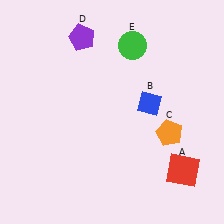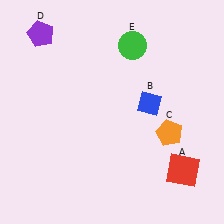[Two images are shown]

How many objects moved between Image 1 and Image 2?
1 object moved between the two images.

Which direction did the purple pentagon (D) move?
The purple pentagon (D) moved left.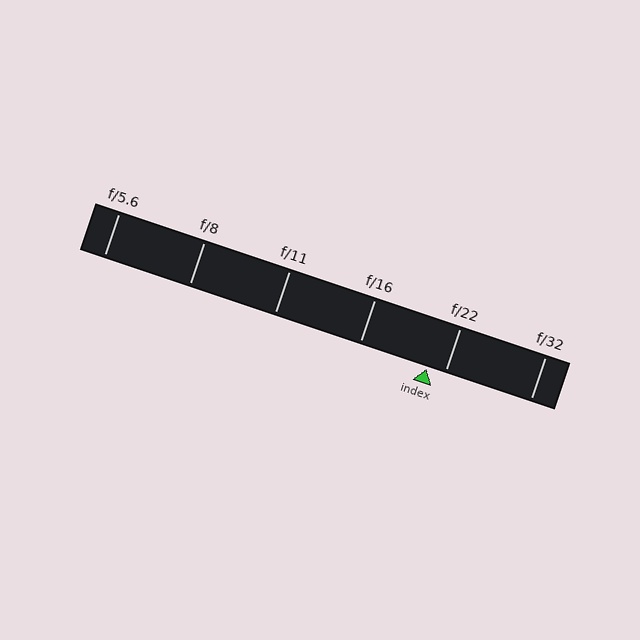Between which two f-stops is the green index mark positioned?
The index mark is between f/16 and f/22.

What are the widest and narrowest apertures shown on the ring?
The widest aperture shown is f/5.6 and the narrowest is f/32.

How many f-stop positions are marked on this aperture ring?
There are 6 f-stop positions marked.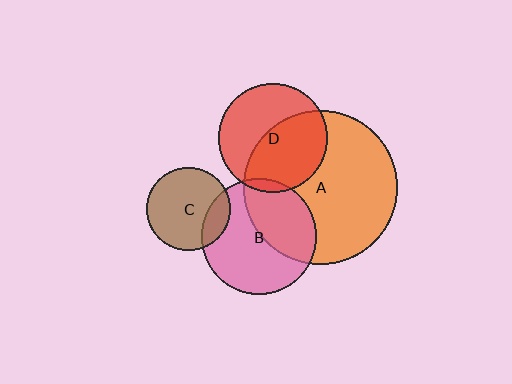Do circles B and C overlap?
Yes.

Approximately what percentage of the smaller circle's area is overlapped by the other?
Approximately 20%.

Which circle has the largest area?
Circle A (orange).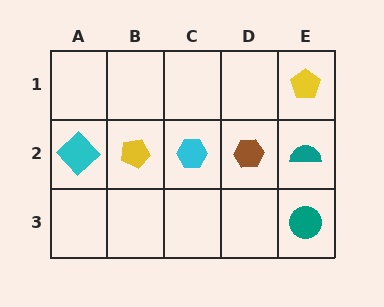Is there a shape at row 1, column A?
No, that cell is empty.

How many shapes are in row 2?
5 shapes.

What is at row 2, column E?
A teal semicircle.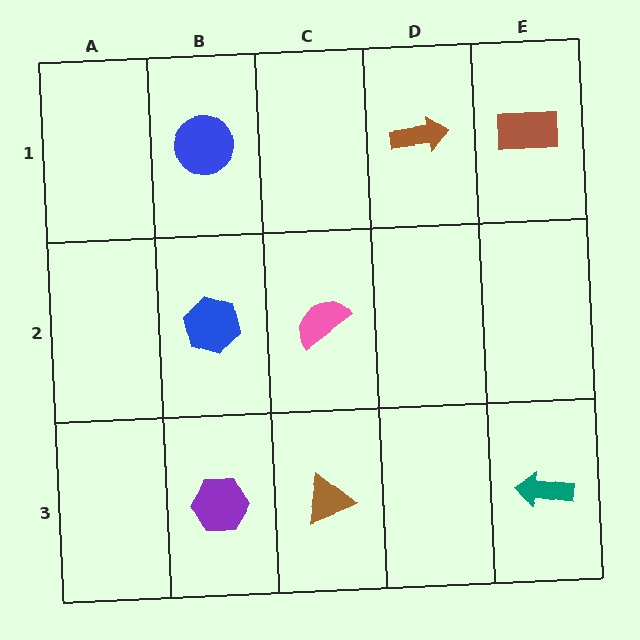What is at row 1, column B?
A blue circle.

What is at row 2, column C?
A pink semicircle.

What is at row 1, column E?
A brown rectangle.